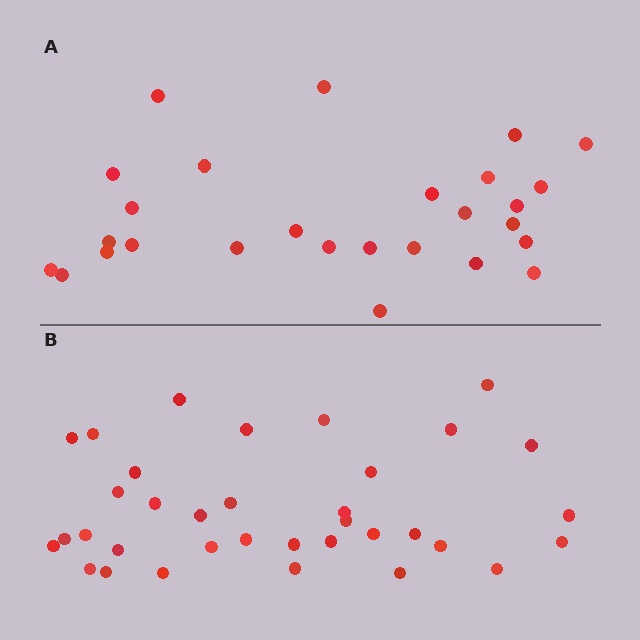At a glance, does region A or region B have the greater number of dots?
Region B (the bottom region) has more dots.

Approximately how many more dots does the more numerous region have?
Region B has roughly 8 or so more dots than region A.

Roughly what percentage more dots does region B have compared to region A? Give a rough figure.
About 30% more.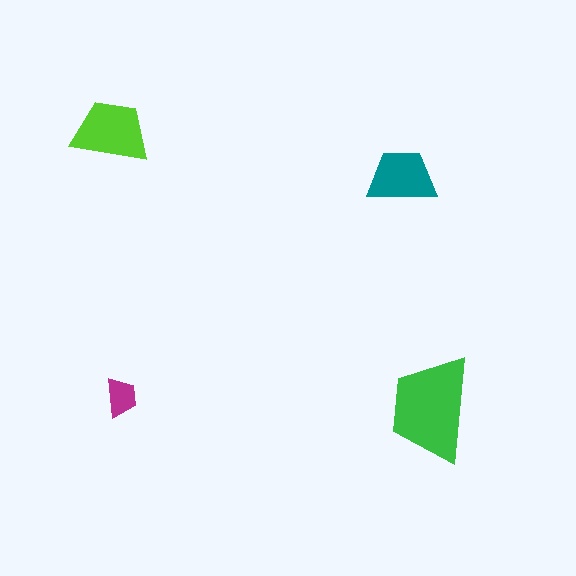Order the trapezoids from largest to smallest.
the green one, the lime one, the teal one, the magenta one.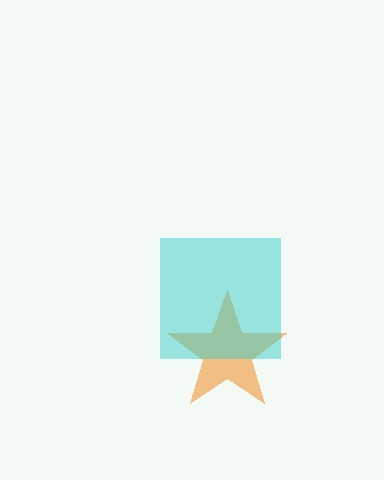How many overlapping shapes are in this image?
There are 2 overlapping shapes in the image.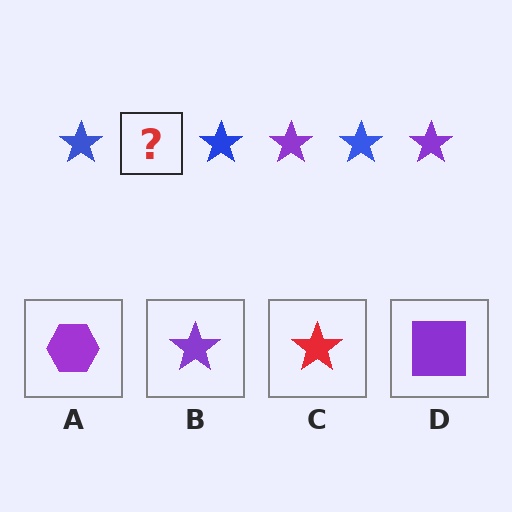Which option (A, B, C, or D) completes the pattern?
B.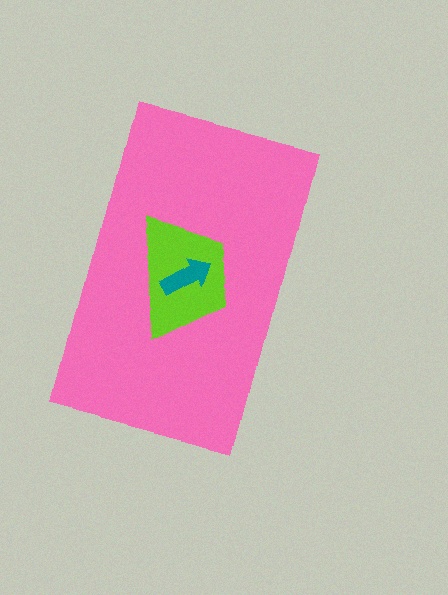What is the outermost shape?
The pink rectangle.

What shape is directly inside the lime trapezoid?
The teal arrow.